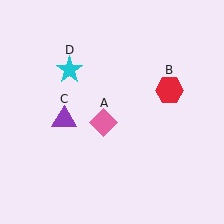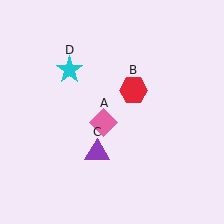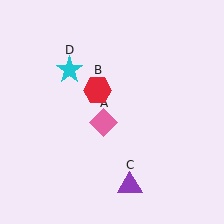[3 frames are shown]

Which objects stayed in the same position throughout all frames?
Pink diamond (object A) and cyan star (object D) remained stationary.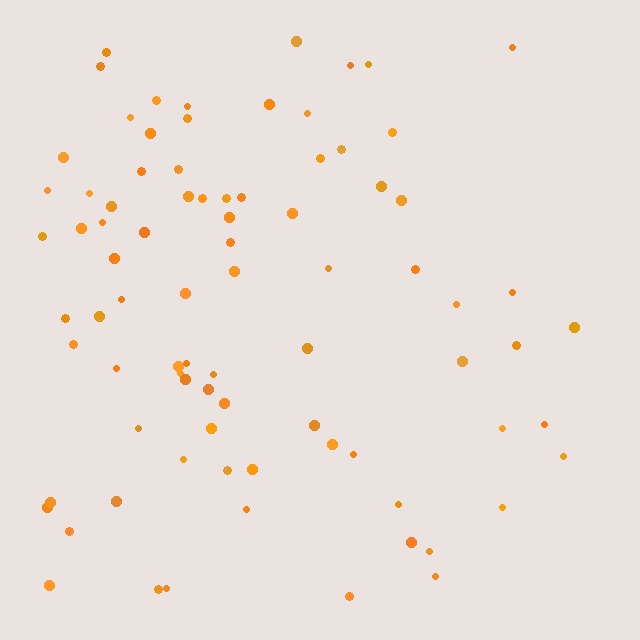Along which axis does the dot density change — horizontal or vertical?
Horizontal.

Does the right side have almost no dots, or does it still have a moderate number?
Still a moderate number, just noticeably fewer than the left.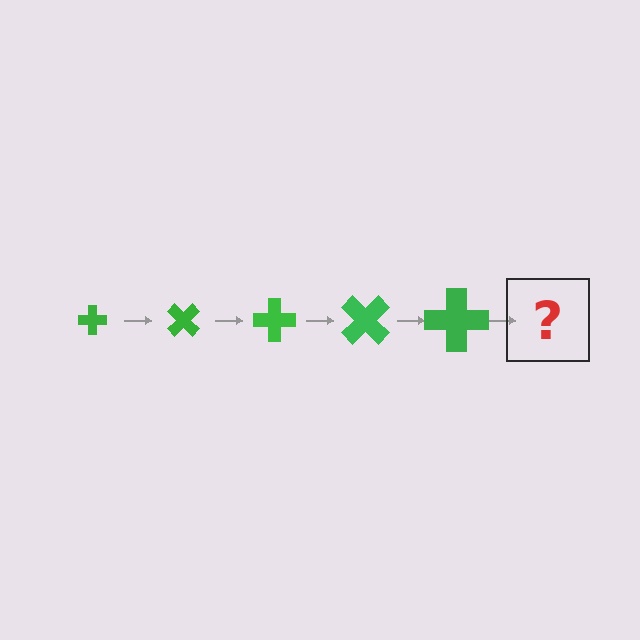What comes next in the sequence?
The next element should be a cross, larger than the previous one and rotated 225 degrees from the start.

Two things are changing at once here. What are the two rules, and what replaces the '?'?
The two rules are that the cross grows larger each step and it rotates 45 degrees each step. The '?' should be a cross, larger than the previous one and rotated 225 degrees from the start.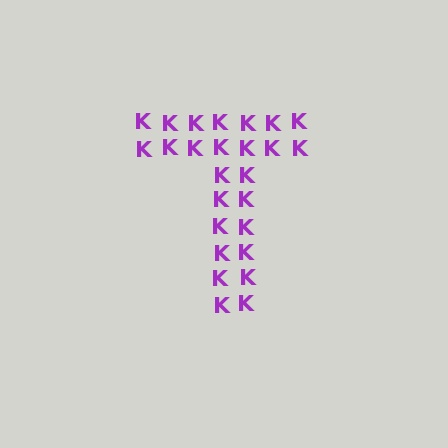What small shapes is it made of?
It is made of small letter K's.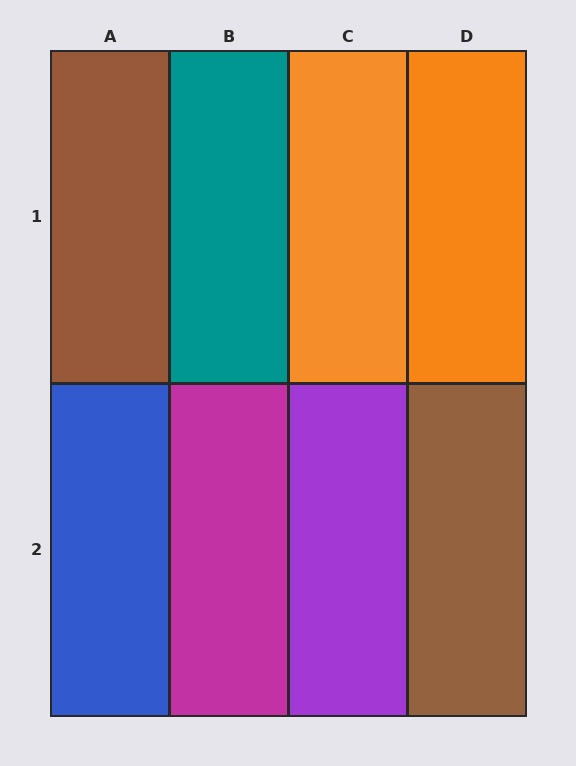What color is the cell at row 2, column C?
Purple.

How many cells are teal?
1 cell is teal.